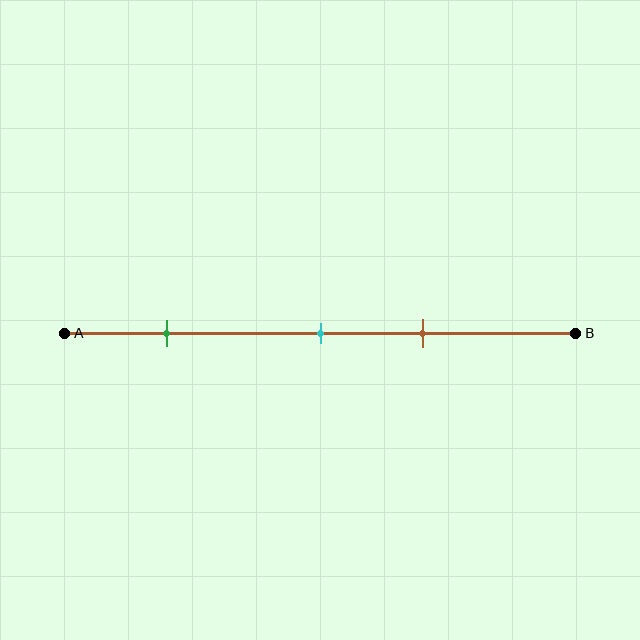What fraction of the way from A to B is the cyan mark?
The cyan mark is approximately 50% (0.5) of the way from A to B.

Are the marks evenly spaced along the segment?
No, the marks are not evenly spaced.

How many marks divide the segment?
There are 3 marks dividing the segment.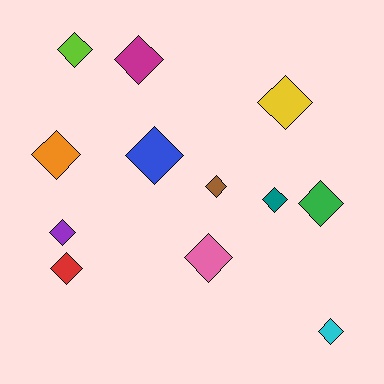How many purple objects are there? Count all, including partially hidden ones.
There is 1 purple object.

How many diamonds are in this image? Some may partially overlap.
There are 12 diamonds.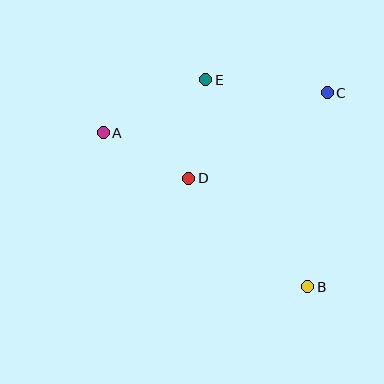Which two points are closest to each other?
Points A and D are closest to each other.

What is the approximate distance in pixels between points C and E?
The distance between C and E is approximately 122 pixels.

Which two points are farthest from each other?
Points A and B are farthest from each other.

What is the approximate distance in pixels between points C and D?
The distance between C and D is approximately 163 pixels.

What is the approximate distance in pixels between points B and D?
The distance between B and D is approximately 161 pixels.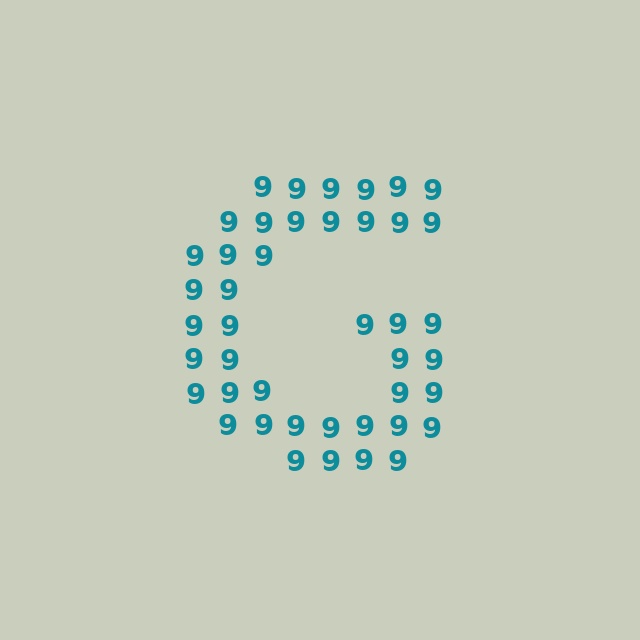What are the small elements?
The small elements are digit 9's.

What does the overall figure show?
The overall figure shows the letter G.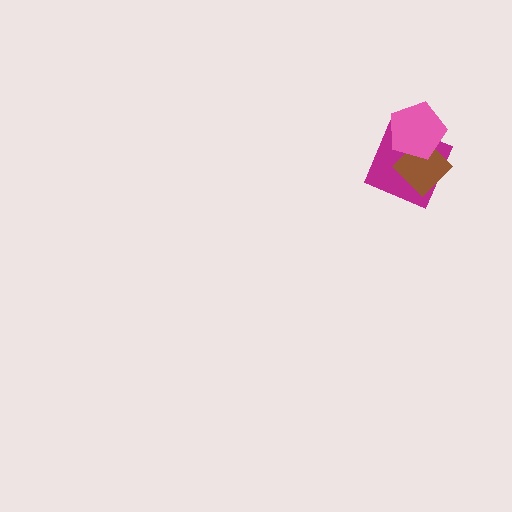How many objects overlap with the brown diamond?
2 objects overlap with the brown diamond.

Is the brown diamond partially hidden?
Yes, it is partially covered by another shape.